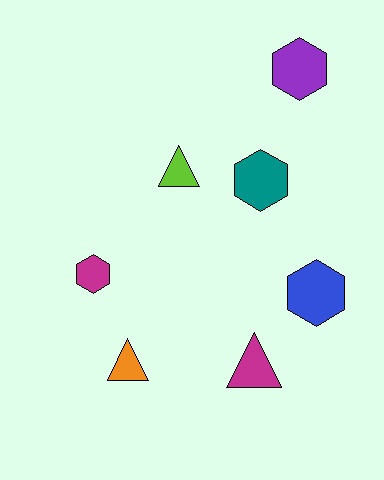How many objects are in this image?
There are 7 objects.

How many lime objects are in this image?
There is 1 lime object.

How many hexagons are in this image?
There are 4 hexagons.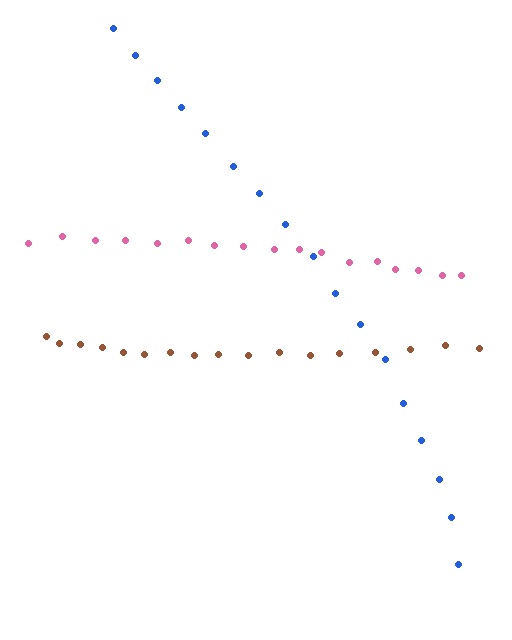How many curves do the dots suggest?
There are 3 distinct paths.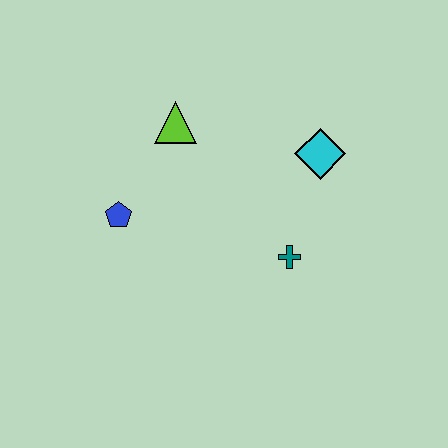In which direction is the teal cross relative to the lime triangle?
The teal cross is below the lime triangle.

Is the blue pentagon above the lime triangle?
No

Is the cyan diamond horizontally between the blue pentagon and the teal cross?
No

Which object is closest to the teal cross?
The cyan diamond is closest to the teal cross.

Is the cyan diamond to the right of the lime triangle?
Yes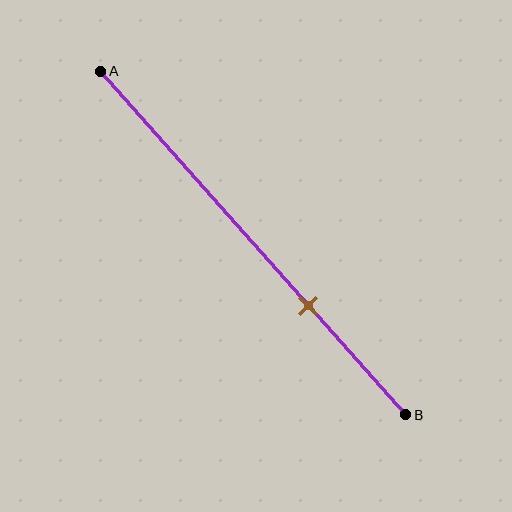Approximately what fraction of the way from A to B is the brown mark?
The brown mark is approximately 70% of the way from A to B.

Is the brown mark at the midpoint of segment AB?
No, the mark is at about 70% from A, not at the 50% midpoint.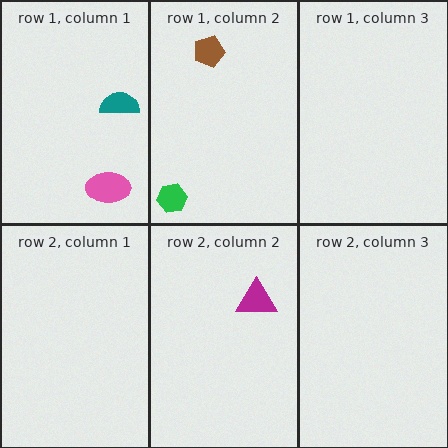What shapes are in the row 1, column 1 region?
The pink ellipse, the teal semicircle.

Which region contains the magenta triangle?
The row 2, column 2 region.